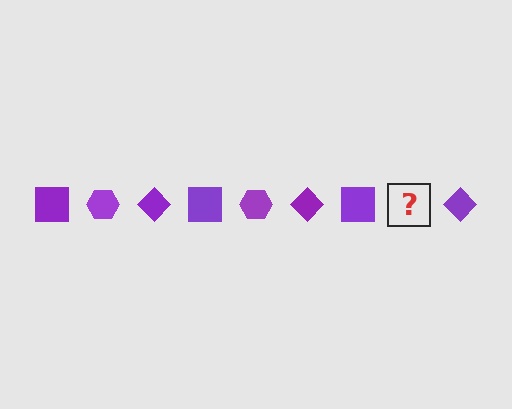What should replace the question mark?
The question mark should be replaced with a purple hexagon.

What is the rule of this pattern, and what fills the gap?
The rule is that the pattern cycles through square, hexagon, diamond shapes in purple. The gap should be filled with a purple hexagon.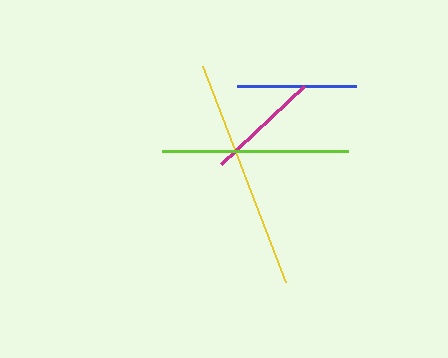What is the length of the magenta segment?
The magenta segment is approximately 114 pixels long.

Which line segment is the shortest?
The magenta line is the shortest at approximately 114 pixels.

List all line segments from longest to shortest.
From longest to shortest: yellow, lime, blue, magenta.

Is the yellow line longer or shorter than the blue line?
The yellow line is longer than the blue line.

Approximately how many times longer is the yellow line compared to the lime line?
The yellow line is approximately 1.2 times the length of the lime line.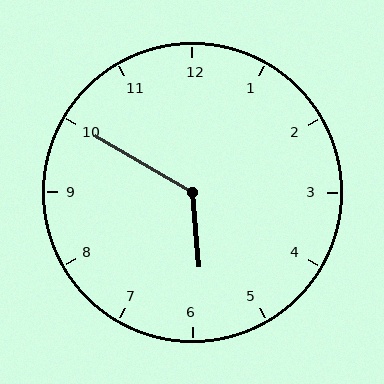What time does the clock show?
5:50.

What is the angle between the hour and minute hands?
Approximately 125 degrees.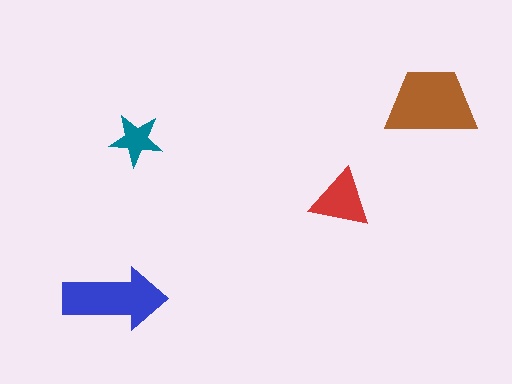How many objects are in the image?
There are 4 objects in the image.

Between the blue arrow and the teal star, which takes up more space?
The blue arrow.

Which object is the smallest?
The teal star.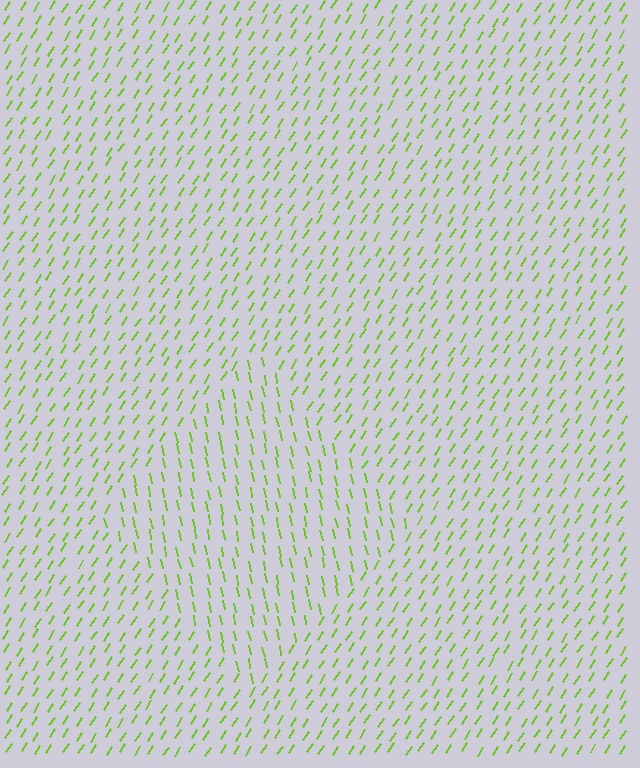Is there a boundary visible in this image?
Yes, there is a texture boundary formed by a change in line orientation.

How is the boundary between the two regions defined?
The boundary is defined purely by a change in line orientation (approximately 45 degrees difference). All lines are the same color and thickness.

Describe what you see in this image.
The image is filled with small lime line segments. A diamond region in the image has lines oriented differently from the surrounding lines, creating a visible texture boundary.